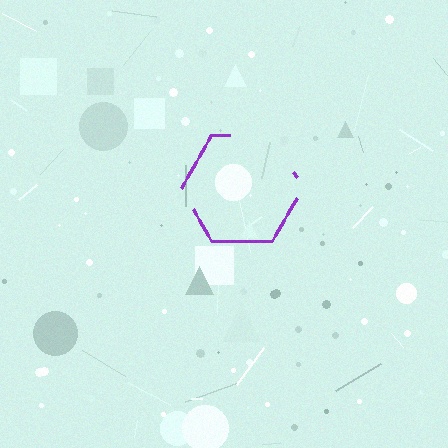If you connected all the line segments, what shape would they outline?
They would outline a hexagon.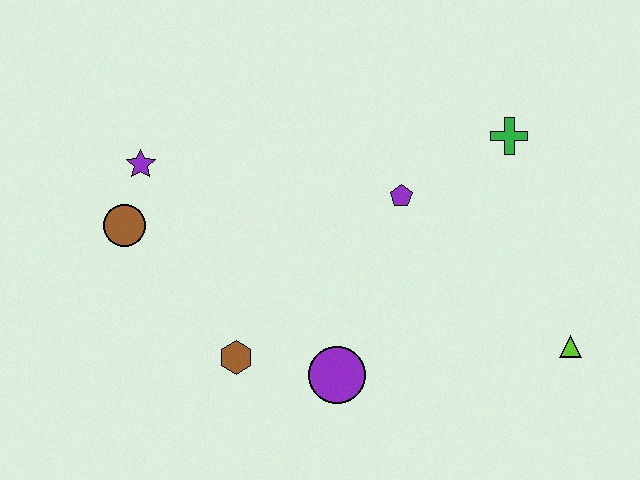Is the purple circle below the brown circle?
Yes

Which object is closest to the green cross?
The purple pentagon is closest to the green cross.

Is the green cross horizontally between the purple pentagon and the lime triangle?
Yes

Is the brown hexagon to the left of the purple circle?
Yes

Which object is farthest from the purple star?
The lime triangle is farthest from the purple star.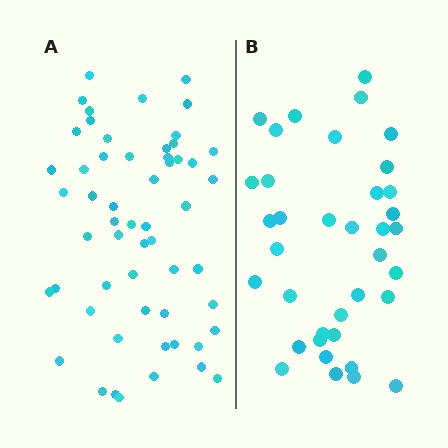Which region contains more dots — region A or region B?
Region A (the left region) has more dots.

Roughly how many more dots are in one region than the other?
Region A has approximately 20 more dots than region B.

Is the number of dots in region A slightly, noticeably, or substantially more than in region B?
Region A has substantially more. The ratio is roughly 1.5 to 1.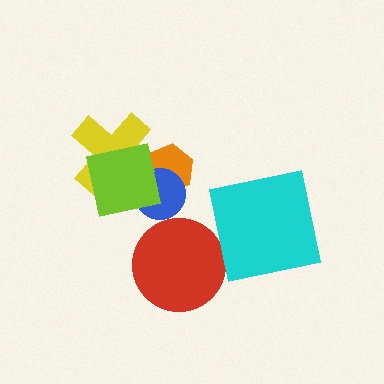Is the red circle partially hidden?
No, no other shape covers it.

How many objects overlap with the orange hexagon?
3 objects overlap with the orange hexagon.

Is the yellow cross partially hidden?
Yes, it is partially covered by another shape.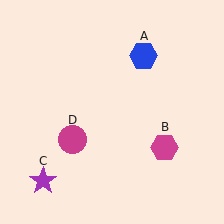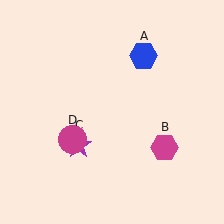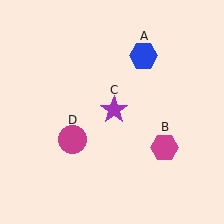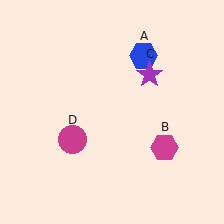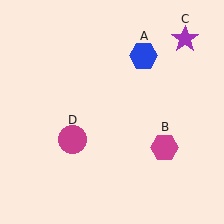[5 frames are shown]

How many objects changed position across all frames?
1 object changed position: purple star (object C).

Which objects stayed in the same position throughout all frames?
Blue hexagon (object A) and magenta hexagon (object B) and magenta circle (object D) remained stationary.